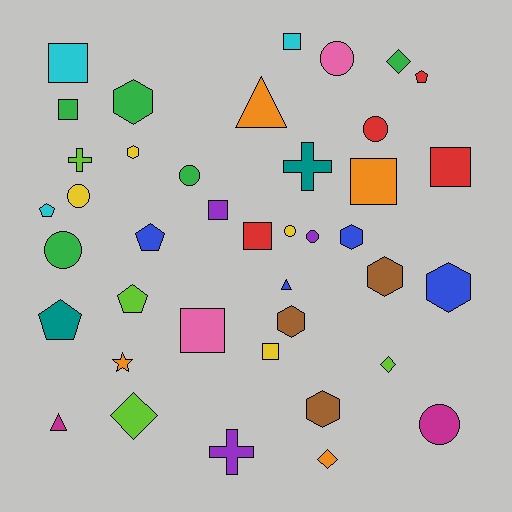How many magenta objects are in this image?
There are 2 magenta objects.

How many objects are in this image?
There are 40 objects.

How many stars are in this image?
There is 1 star.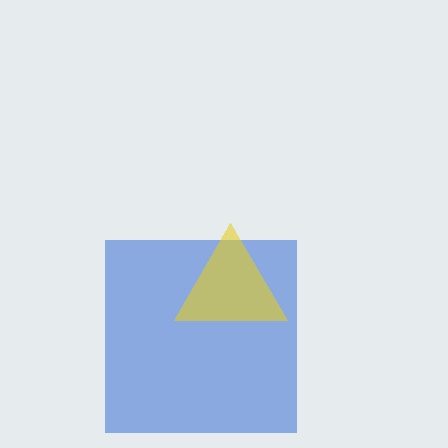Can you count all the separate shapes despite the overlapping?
Yes, there are 2 separate shapes.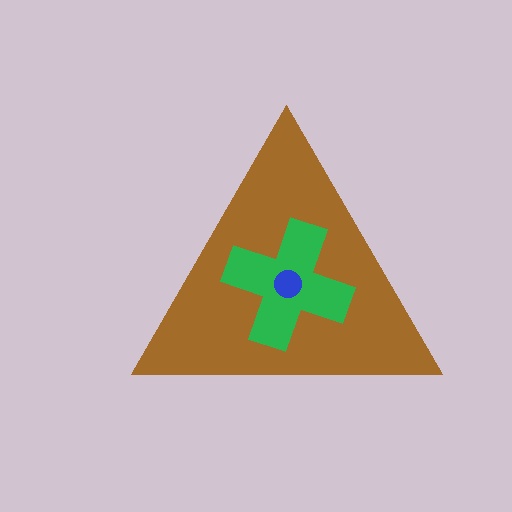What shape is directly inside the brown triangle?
The green cross.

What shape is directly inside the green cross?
The blue circle.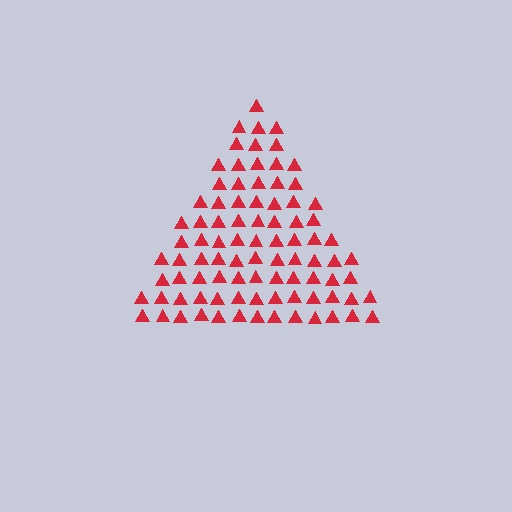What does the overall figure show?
The overall figure shows a triangle.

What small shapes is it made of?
It is made of small triangles.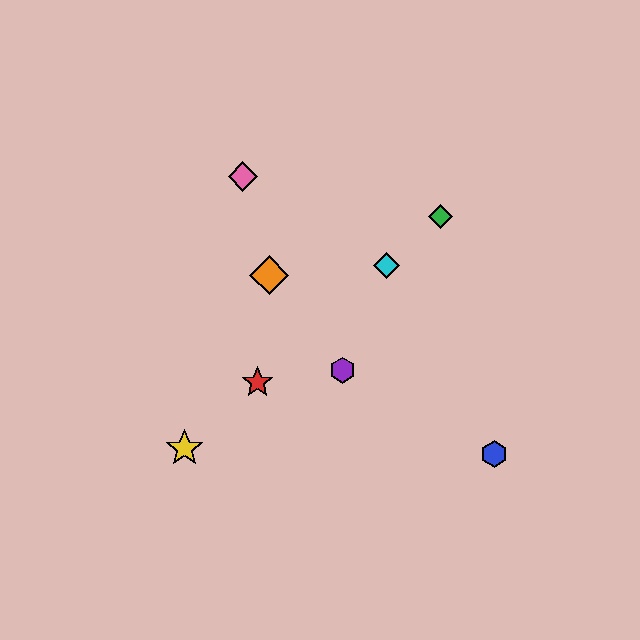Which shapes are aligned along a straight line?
The red star, the green diamond, the yellow star, the cyan diamond are aligned along a straight line.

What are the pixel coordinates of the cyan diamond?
The cyan diamond is at (386, 266).